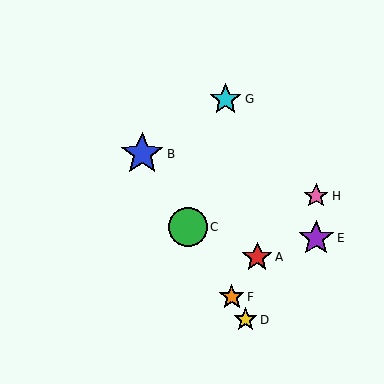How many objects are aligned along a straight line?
4 objects (B, C, D, F) are aligned along a straight line.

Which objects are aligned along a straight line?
Objects B, C, D, F are aligned along a straight line.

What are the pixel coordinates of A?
Object A is at (257, 257).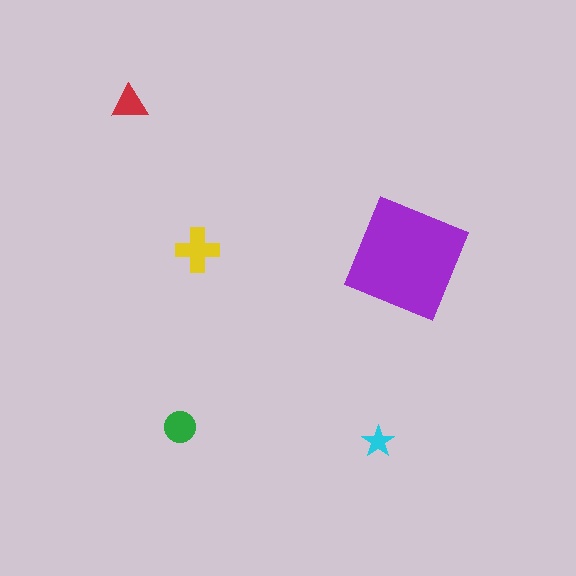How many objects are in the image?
There are 5 objects in the image.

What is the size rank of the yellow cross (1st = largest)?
2nd.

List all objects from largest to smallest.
The purple square, the yellow cross, the green circle, the red triangle, the cyan star.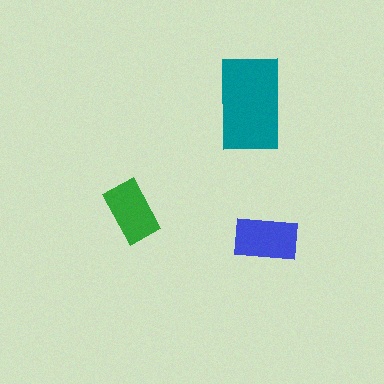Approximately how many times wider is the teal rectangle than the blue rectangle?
About 1.5 times wider.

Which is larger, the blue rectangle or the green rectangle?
The blue one.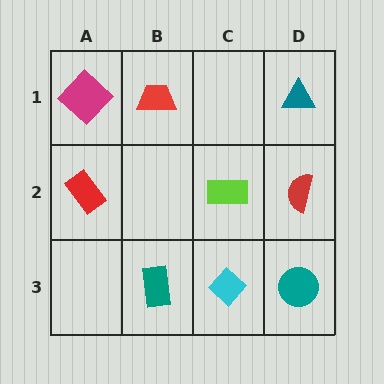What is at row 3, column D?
A teal circle.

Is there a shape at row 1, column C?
No, that cell is empty.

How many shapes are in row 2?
3 shapes.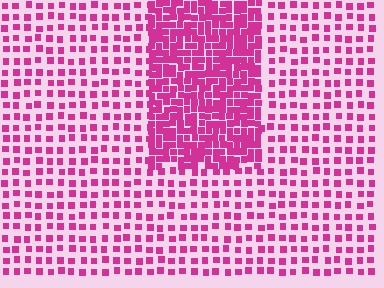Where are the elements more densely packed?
The elements are more densely packed inside the rectangle boundary.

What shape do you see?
I see a rectangle.